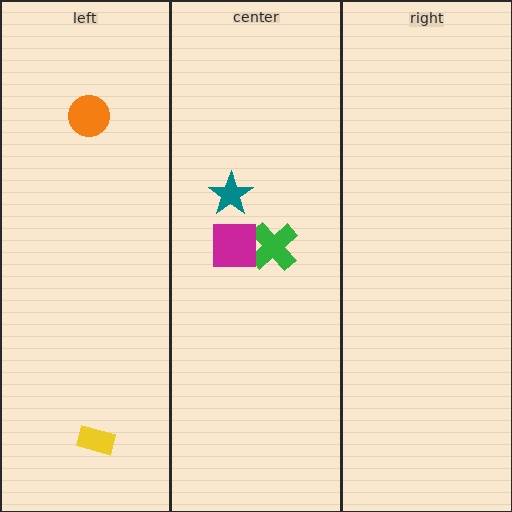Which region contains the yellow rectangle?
The left region.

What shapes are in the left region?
The orange circle, the yellow rectangle.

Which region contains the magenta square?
The center region.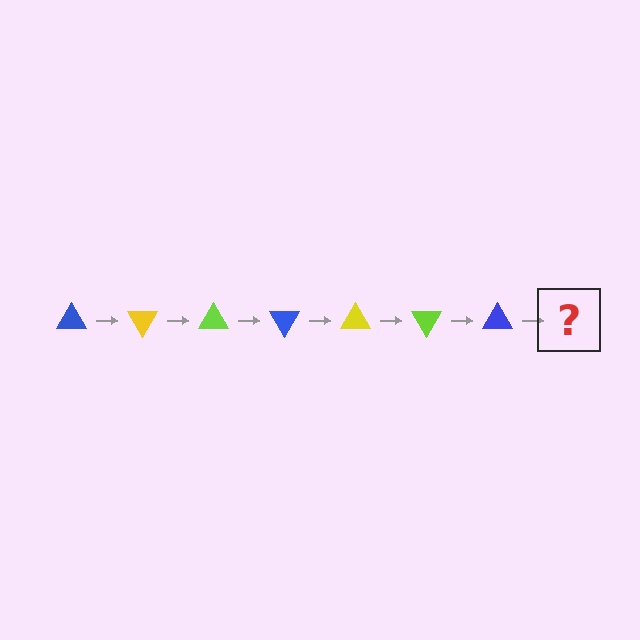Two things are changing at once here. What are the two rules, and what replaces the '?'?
The two rules are that it rotates 60 degrees each step and the color cycles through blue, yellow, and lime. The '?' should be a yellow triangle, rotated 420 degrees from the start.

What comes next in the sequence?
The next element should be a yellow triangle, rotated 420 degrees from the start.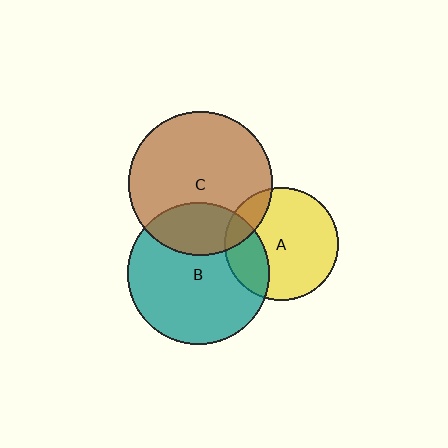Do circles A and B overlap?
Yes.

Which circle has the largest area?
Circle C (brown).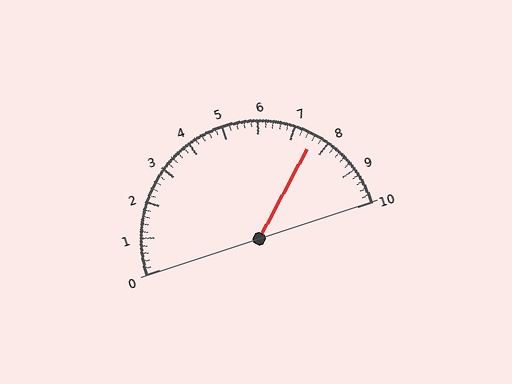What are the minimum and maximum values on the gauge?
The gauge ranges from 0 to 10.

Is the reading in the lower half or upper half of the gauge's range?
The reading is in the upper half of the range (0 to 10).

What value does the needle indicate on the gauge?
The needle indicates approximately 7.6.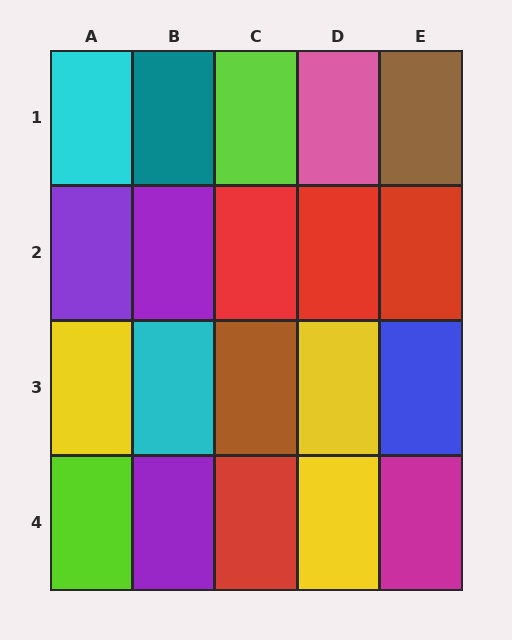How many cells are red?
4 cells are red.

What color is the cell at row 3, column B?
Cyan.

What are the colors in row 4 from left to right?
Lime, purple, red, yellow, magenta.